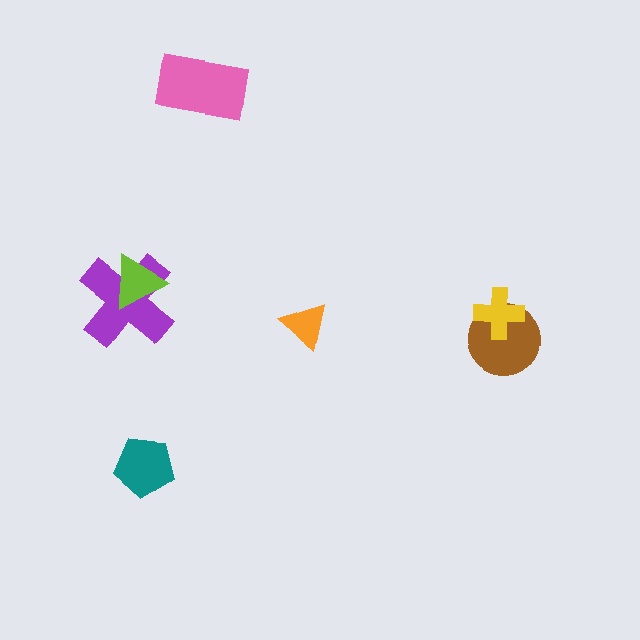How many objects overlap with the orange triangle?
0 objects overlap with the orange triangle.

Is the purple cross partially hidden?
Yes, it is partially covered by another shape.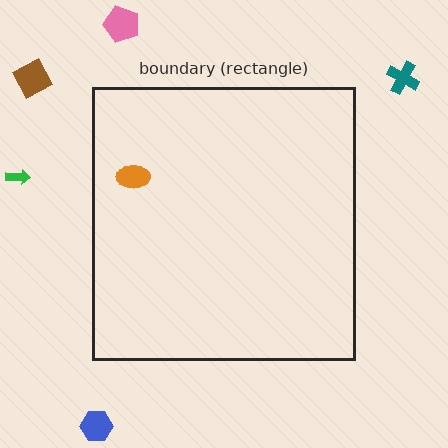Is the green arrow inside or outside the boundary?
Outside.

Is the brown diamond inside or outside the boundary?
Outside.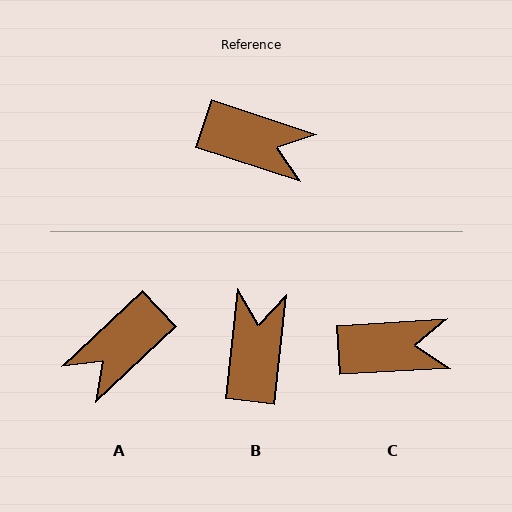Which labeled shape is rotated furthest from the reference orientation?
A, about 119 degrees away.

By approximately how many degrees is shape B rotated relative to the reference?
Approximately 102 degrees counter-clockwise.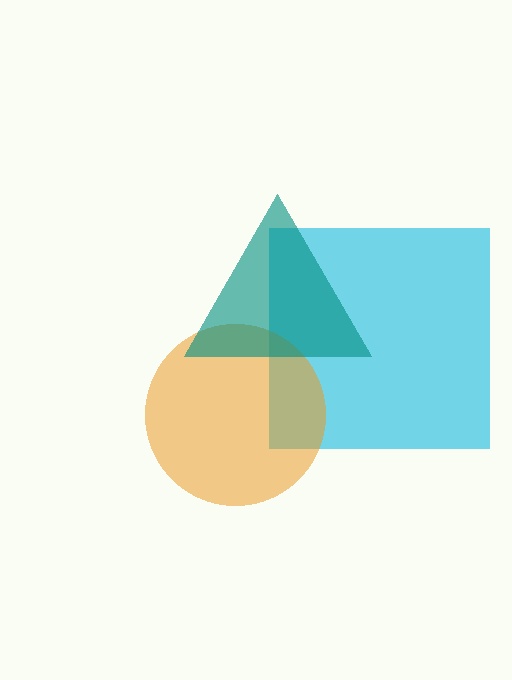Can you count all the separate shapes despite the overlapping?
Yes, there are 3 separate shapes.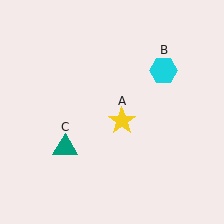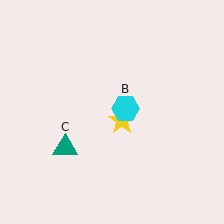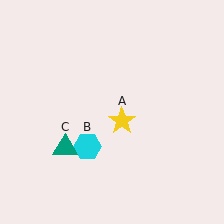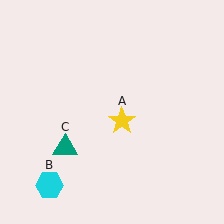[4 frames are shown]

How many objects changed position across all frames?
1 object changed position: cyan hexagon (object B).